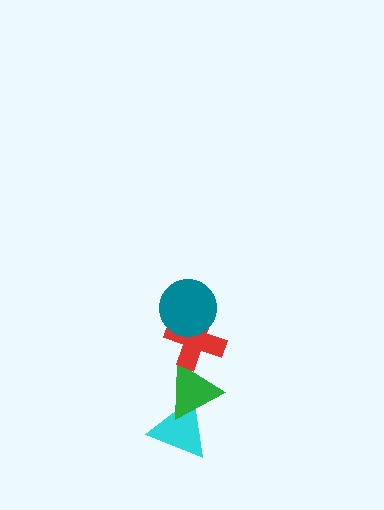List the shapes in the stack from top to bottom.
From top to bottom: the teal circle, the red cross, the green triangle, the cyan triangle.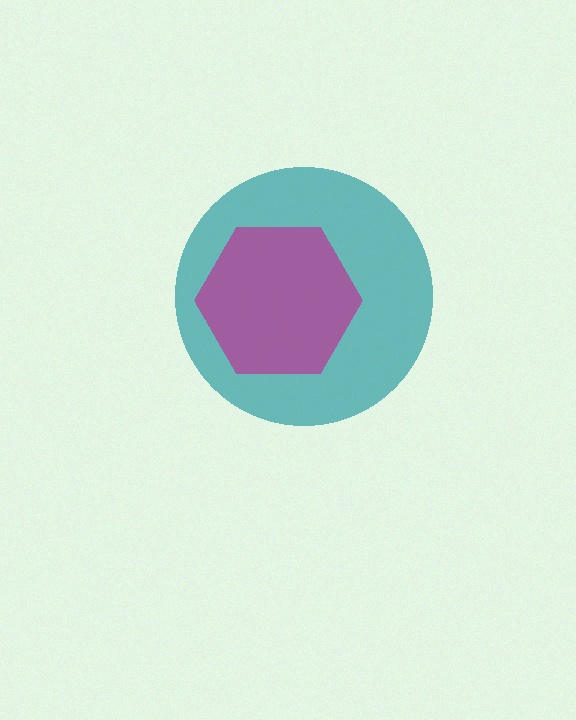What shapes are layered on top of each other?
The layered shapes are: a teal circle, a magenta hexagon.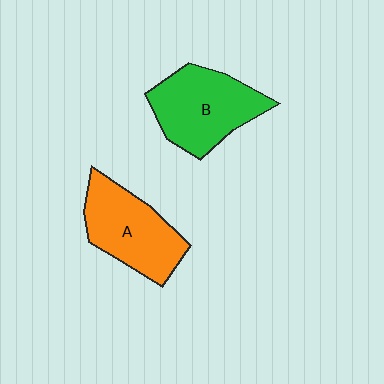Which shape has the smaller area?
Shape A (orange).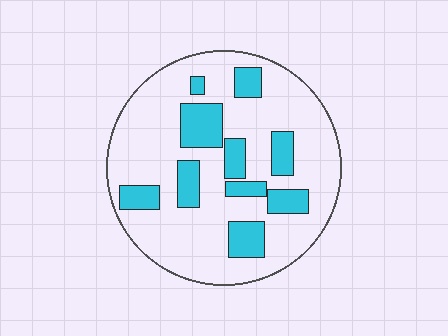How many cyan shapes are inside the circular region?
10.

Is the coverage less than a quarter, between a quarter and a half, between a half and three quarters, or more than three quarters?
Less than a quarter.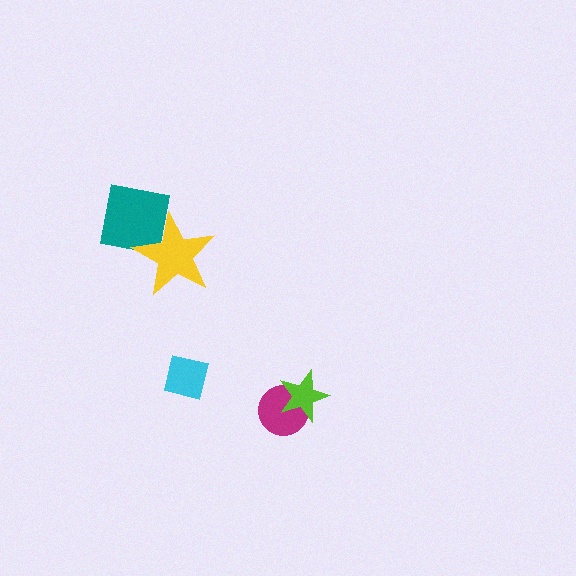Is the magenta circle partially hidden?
Yes, it is partially covered by another shape.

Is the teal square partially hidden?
Yes, it is partially covered by another shape.